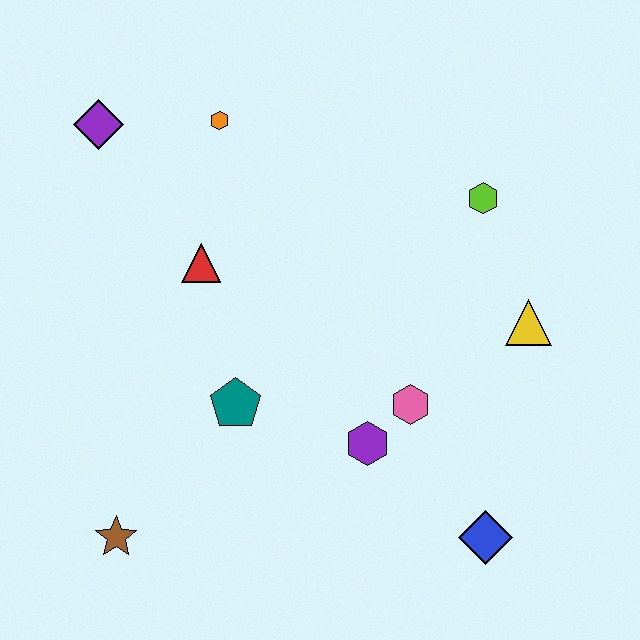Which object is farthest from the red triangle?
The blue diamond is farthest from the red triangle.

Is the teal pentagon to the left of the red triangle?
No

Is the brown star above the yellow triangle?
No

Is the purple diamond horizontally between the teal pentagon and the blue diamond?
No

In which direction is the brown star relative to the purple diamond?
The brown star is below the purple diamond.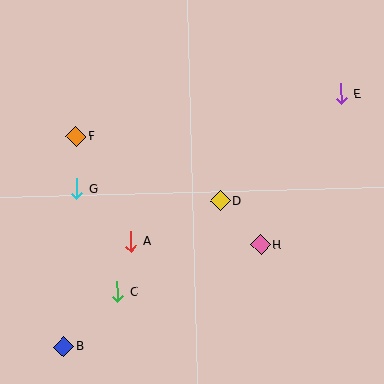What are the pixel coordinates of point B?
Point B is at (64, 346).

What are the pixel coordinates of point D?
Point D is at (220, 201).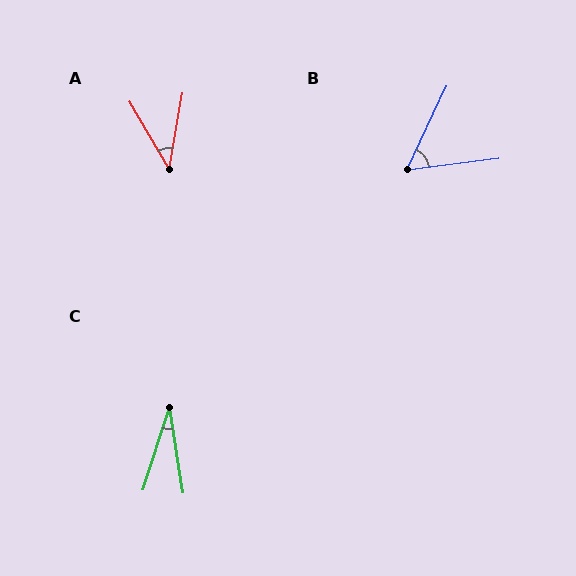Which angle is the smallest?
C, at approximately 27 degrees.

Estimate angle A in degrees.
Approximately 41 degrees.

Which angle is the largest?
B, at approximately 57 degrees.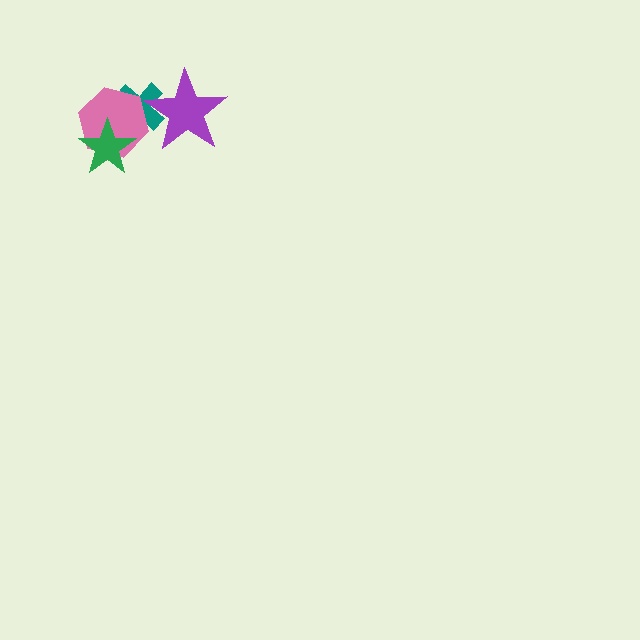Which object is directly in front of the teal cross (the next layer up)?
The purple star is directly in front of the teal cross.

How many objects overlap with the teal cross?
2 objects overlap with the teal cross.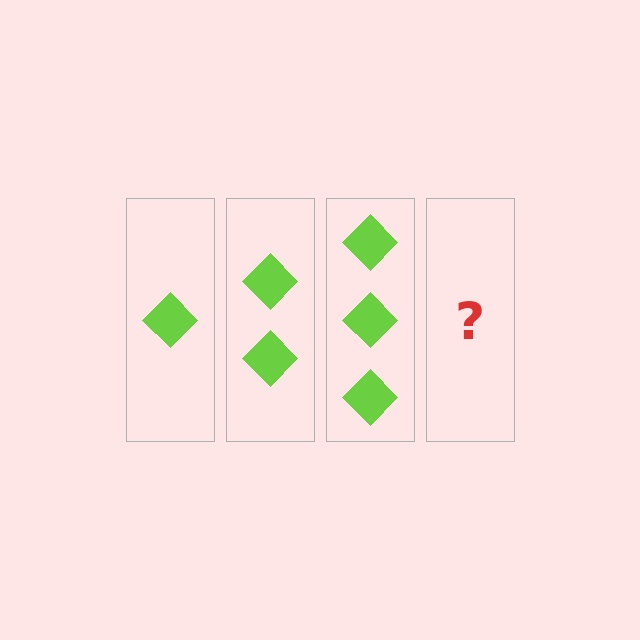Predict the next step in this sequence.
The next step is 4 diamonds.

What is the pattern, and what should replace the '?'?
The pattern is that each step adds one more diamond. The '?' should be 4 diamonds.